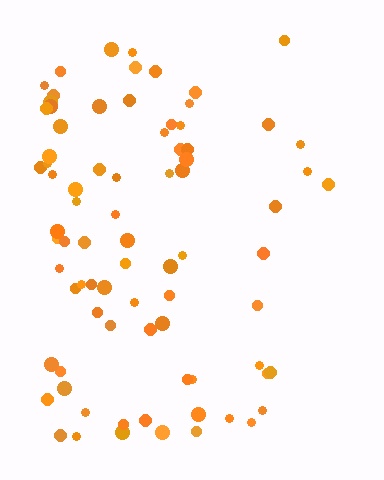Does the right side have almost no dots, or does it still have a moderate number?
Still a moderate number, just noticeably fewer than the left.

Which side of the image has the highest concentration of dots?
The left.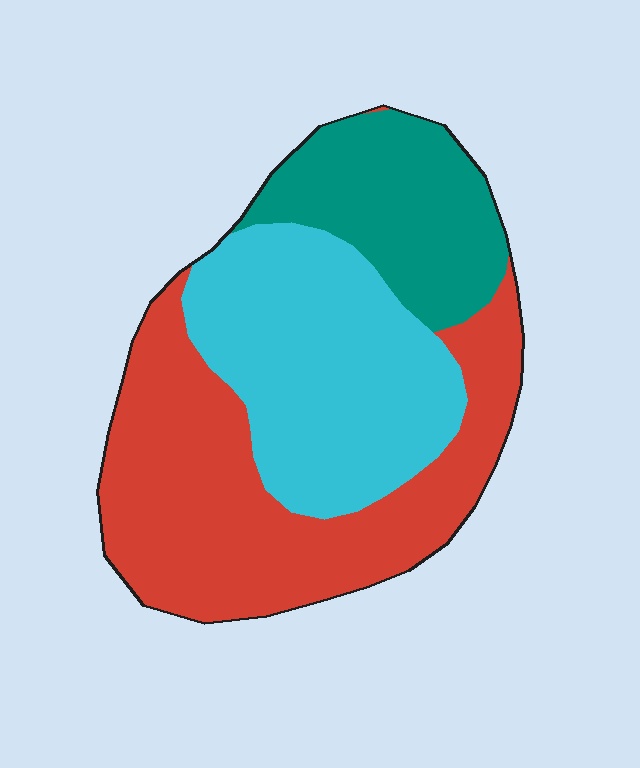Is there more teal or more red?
Red.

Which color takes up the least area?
Teal, at roughly 20%.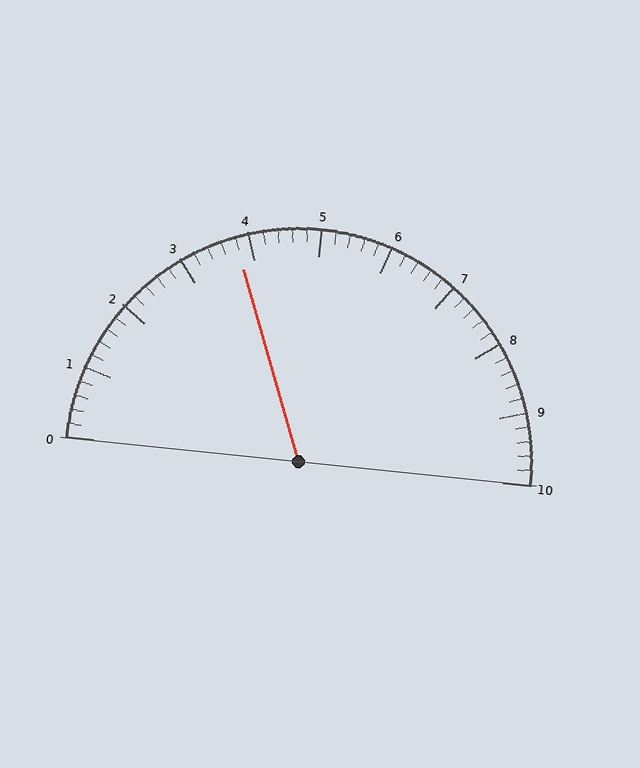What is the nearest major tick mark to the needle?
The nearest major tick mark is 4.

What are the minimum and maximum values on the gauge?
The gauge ranges from 0 to 10.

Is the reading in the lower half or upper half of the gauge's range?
The reading is in the lower half of the range (0 to 10).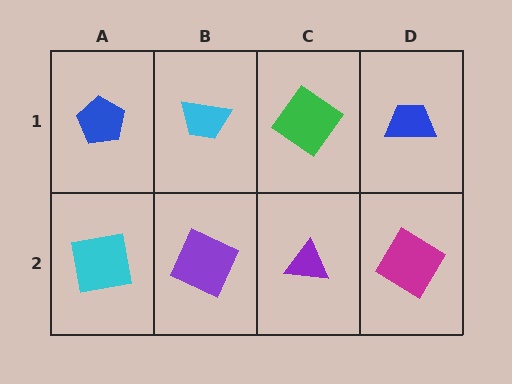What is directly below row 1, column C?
A purple triangle.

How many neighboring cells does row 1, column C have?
3.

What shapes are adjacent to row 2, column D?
A blue trapezoid (row 1, column D), a purple triangle (row 2, column C).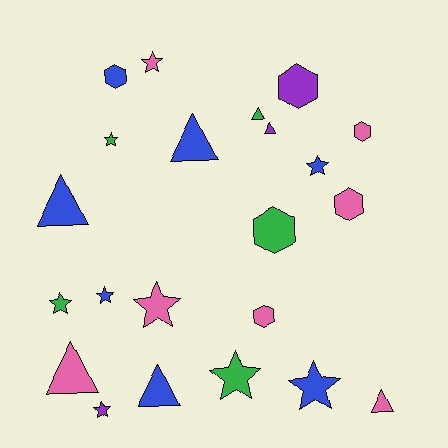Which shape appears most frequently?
Star, with 9 objects.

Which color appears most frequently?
Blue, with 7 objects.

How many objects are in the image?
There are 22 objects.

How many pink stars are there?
There are 2 pink stars.